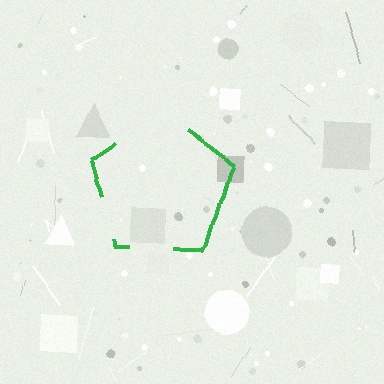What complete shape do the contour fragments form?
The contour fragments form a pentagon.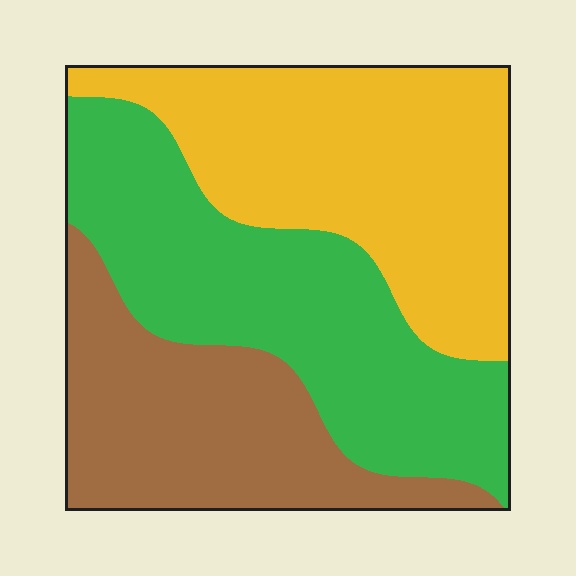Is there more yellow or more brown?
Yellow.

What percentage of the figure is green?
Green takes up about three eighths (3/8) of the figure.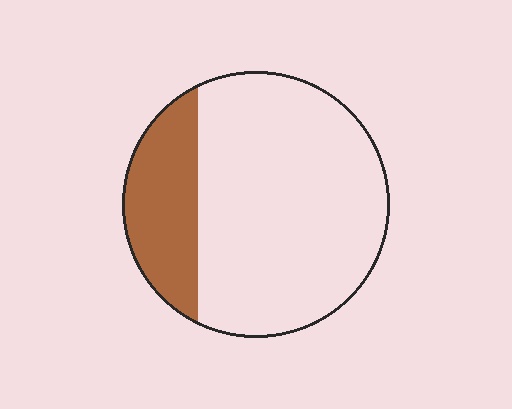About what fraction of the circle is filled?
About one quarter (1/4).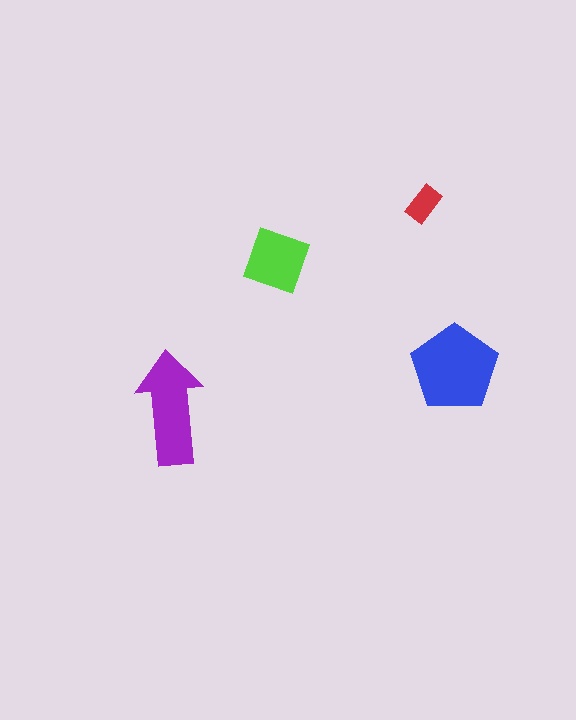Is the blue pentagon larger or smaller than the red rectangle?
Larger.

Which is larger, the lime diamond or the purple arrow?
The purple arrow.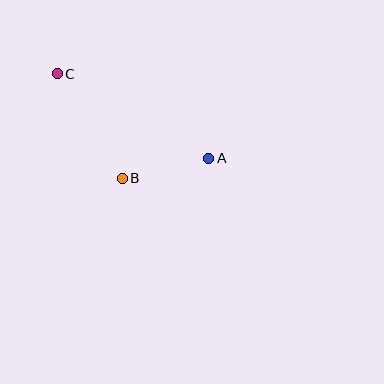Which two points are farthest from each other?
Points A and C are farthest from each other.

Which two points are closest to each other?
Points A and B are closest to each other.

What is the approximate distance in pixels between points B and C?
The distance between B and C is approximately 123 pixels.